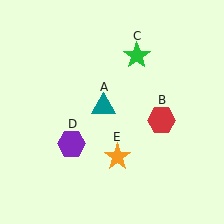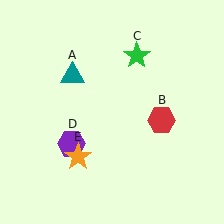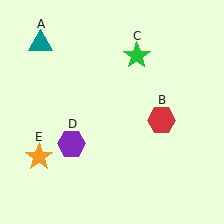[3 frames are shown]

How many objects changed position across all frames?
2 objects changed position: teal triangle (object A), orange star (object E).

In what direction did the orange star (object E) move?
The orange star (object E) moved left.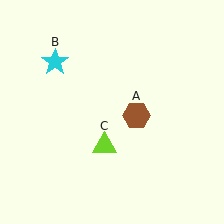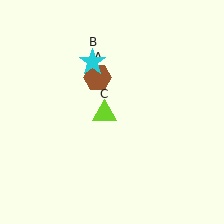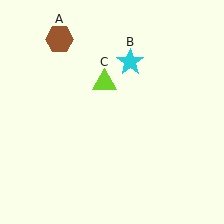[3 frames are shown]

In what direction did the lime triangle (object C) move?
The lime triangle (object C) moved up.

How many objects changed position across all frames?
3 objects changed position: brown hexagon (object A), cyan star (object B), lime triangle (object C).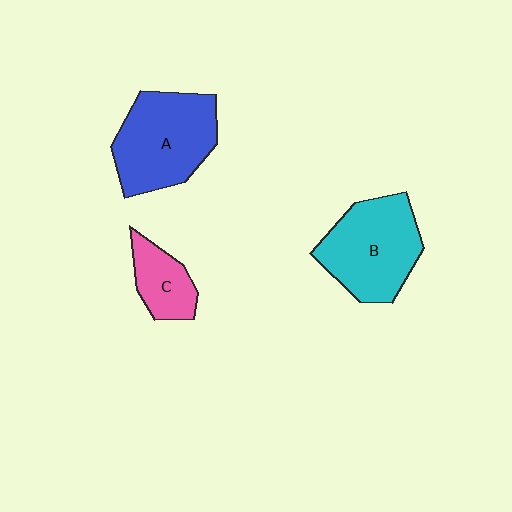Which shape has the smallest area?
Shape C (pink).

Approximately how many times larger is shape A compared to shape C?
Approximately 2.2 times.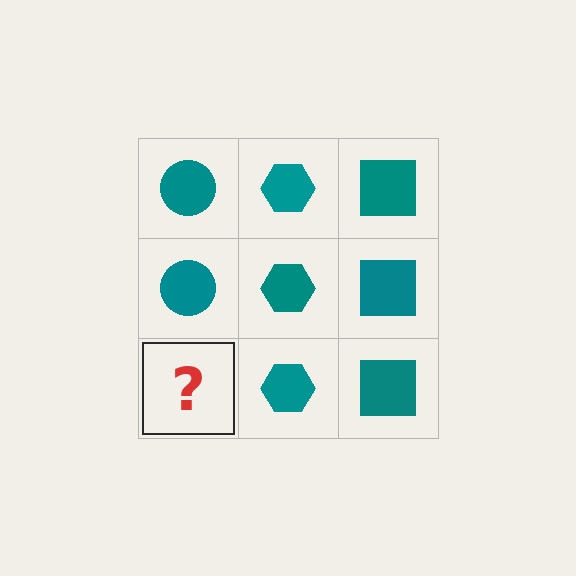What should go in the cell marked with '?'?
The missing cell should contain a teal circle.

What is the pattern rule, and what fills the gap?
The rule is that each column has a consistent shape. The gap should be filled with a teal circle.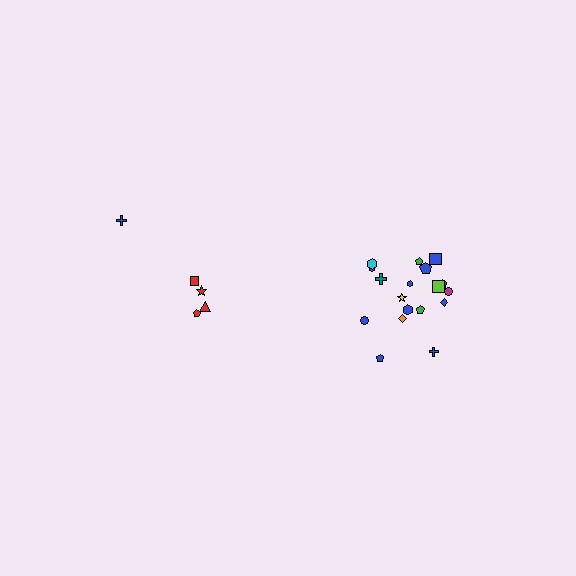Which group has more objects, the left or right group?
The right group.